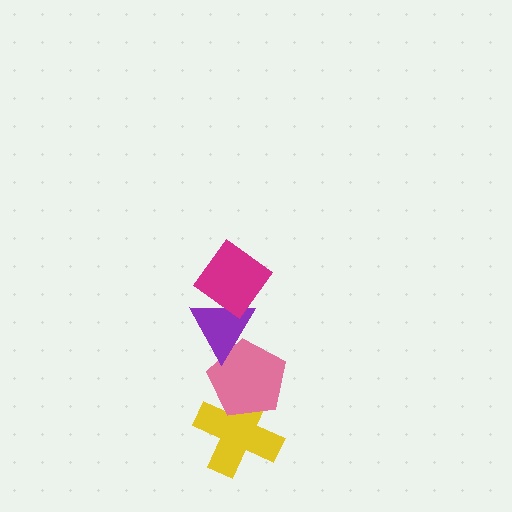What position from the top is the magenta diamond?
The magenta diamond is 1st from the top.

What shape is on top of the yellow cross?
The pink pentagon is on top of the yellow cross.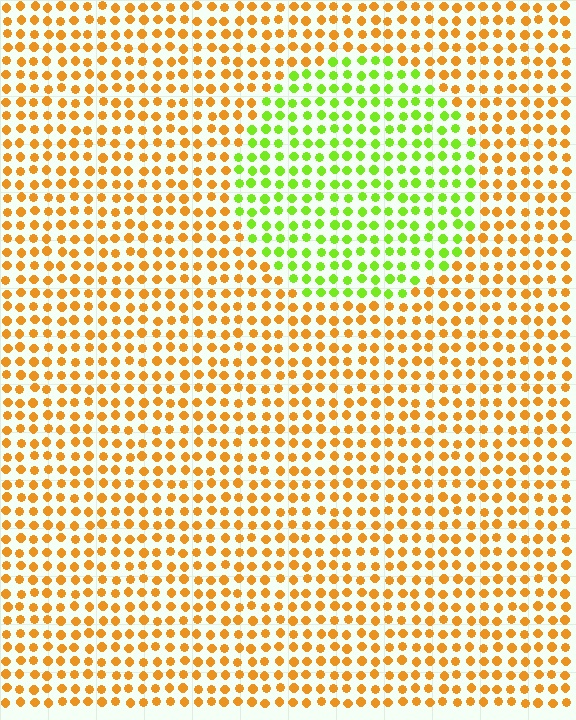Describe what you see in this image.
The image is filled with small orange elements in a uniform arrangement. A circle-shaped region is visible where the elements are tinted to a slightly different hue, forming a subtle color boundary.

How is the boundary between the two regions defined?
The boundary is defined purely by a slight shift in hue (about 61 degrees). Spacing, size, and orientation are identical on both sides.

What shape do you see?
I see a circle.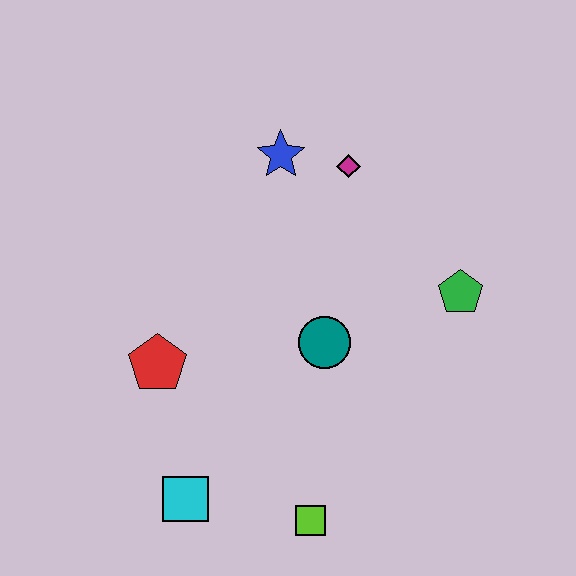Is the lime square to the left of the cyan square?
No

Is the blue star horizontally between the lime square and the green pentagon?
No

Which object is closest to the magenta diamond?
The blue star is closest to the magenta diamond.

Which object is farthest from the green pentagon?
The cyan square is farthest from the green pentagon.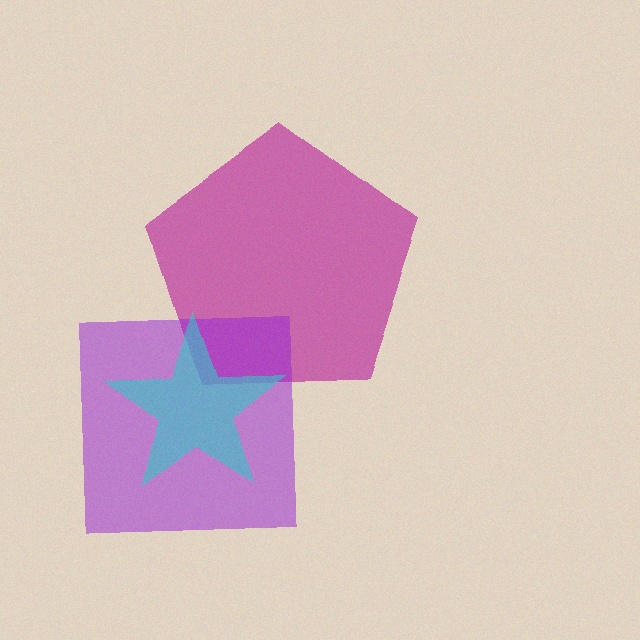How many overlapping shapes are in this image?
There are 3 overlapping shapes in the image.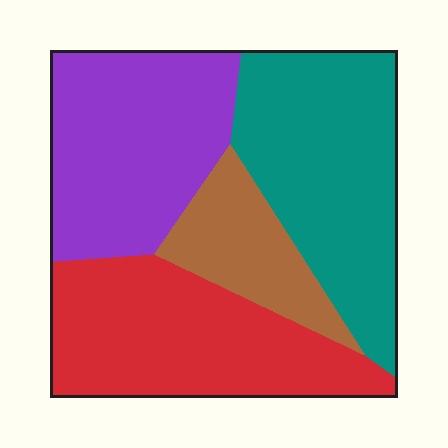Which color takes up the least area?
Brown, at roughly 15%.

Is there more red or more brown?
Red.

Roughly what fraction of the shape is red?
Red covers roughly 30% of the shape.